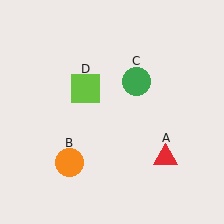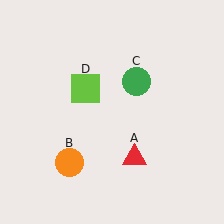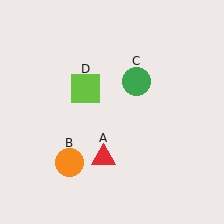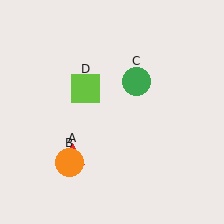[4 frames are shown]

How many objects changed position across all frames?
1 object changed position: red triangle (object A).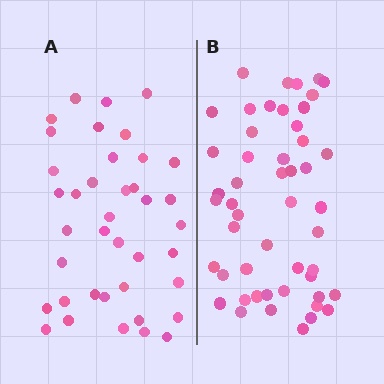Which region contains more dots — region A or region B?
Region B (the right region) has more dots.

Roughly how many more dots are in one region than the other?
Region B has roughly 12 or so more dots than region A.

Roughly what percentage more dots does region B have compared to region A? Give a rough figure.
About 30% more.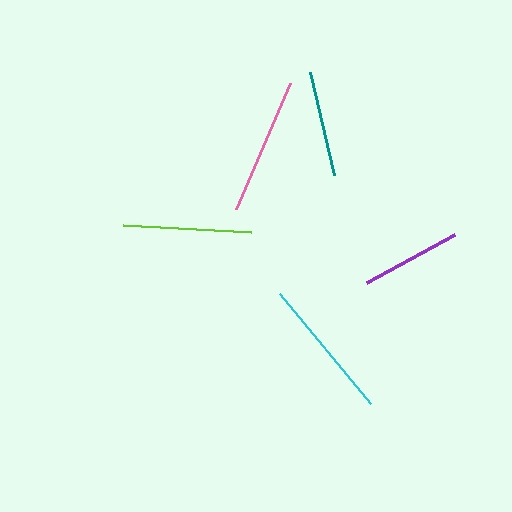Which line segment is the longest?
The cyan line is the longest at approximately 143 pixels.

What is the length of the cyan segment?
The cyan segment is approximately 143 pixels long.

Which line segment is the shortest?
The purple line is the shortest at approximately 100 pixels.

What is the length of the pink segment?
The pink segment is approximately 137 pixels long.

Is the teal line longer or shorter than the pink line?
The pink line is longer than the teal line.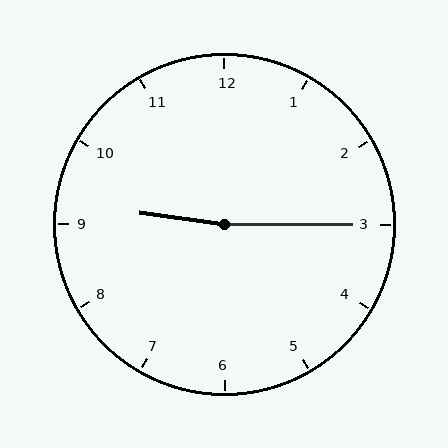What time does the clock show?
9:15.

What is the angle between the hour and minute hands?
Approximately 172 degrees.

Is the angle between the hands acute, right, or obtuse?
It is obtuse.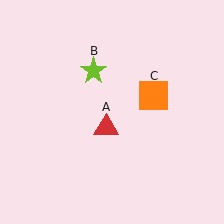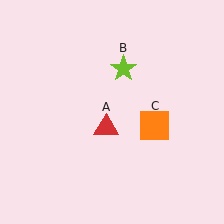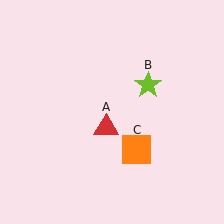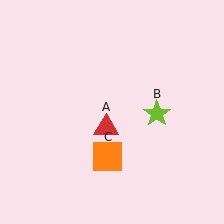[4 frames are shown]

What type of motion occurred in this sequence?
The lime star (object B), orange square (object C) rotated clockwise around the center of the scene.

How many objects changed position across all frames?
2 objects changed position: lime star (object B), orange square (object C).